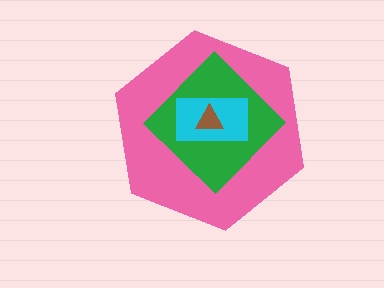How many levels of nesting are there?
4.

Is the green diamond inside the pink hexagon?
Yes.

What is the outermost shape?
The pink hexagon.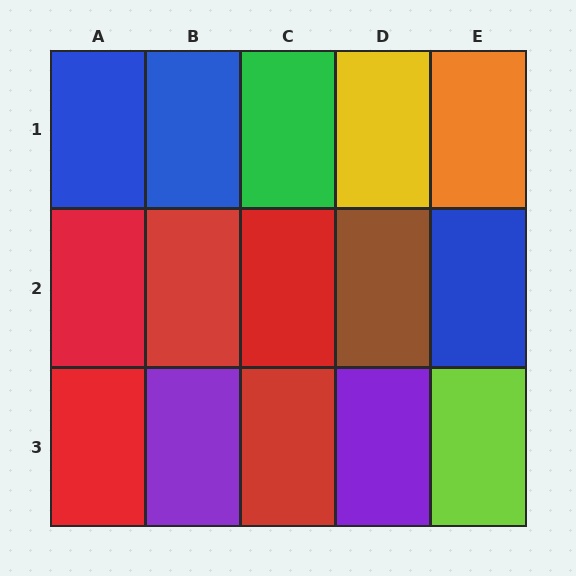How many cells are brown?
1 cell is brown.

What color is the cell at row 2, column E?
Blue.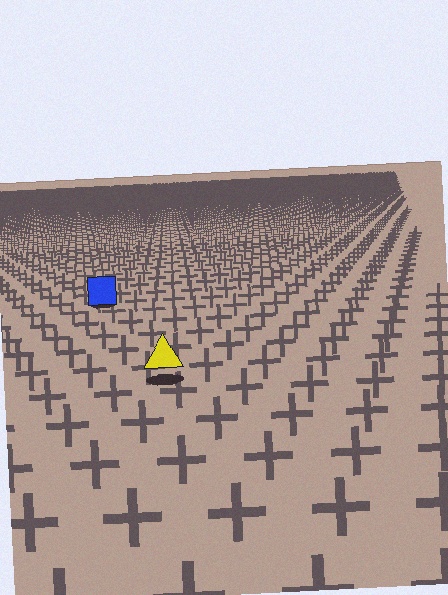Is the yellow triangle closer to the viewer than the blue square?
Yes. The yellow triangle is closer — you can tell from the texture gradient: the ground texture is coarser near it.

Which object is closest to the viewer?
The yellow triangle is closest. The texture marks near it are larger and more spread out.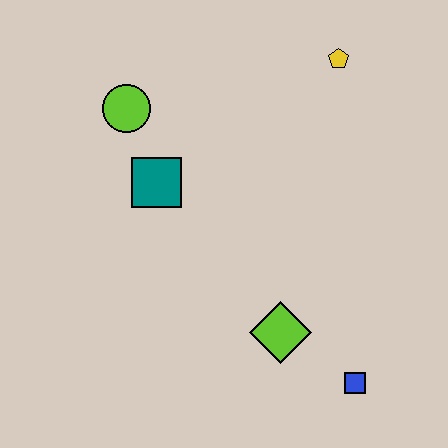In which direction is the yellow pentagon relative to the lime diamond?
The yellow pentagon is above the lime diamond.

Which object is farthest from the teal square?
The blue square is farthest from the teal square.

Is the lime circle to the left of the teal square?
Yes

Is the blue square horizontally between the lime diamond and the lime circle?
No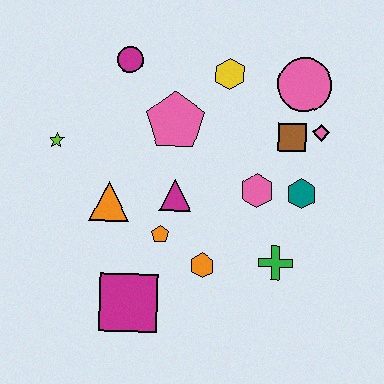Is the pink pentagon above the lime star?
Yes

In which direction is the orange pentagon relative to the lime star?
The orange pentagon is to the right of the lime star.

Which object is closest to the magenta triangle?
The orange pentagon is closest to the magenta triangle.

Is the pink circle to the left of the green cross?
No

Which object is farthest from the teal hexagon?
The lime star is farthest from the teal hexagon.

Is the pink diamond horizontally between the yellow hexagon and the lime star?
No